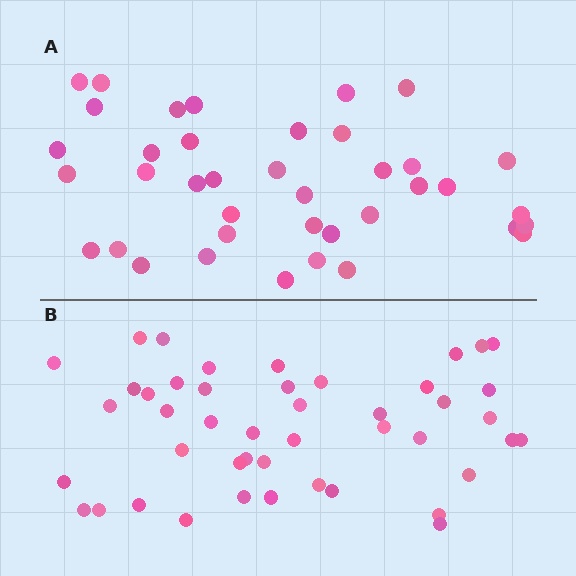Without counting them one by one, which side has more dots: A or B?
Region B (the bottom region) has more dots.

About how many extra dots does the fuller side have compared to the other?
Region B has about 6 more dots than region A.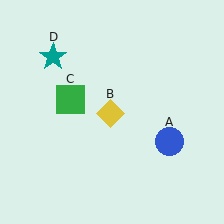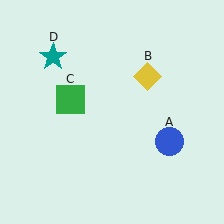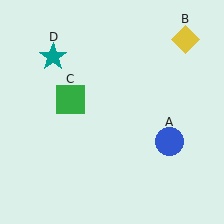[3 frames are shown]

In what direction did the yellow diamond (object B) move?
The yellow diamond (object B) moved up and to the right.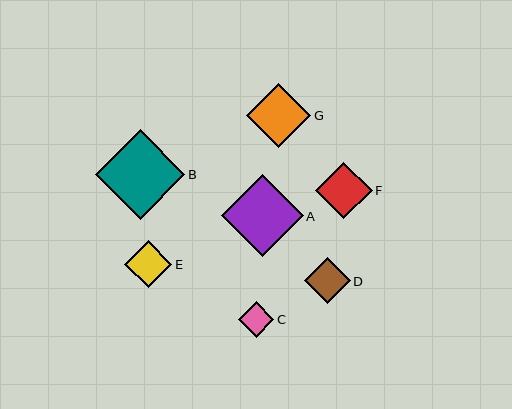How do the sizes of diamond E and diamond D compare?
Diamond E and diamond D are approximately the same size.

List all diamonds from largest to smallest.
From largest to smallest: B, A, G, F, E, D, C.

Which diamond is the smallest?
Diamond C is the smallest with a size of approximately 36 pixels.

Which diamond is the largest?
Diamond B is the largest with a size of approximately 90 pixels.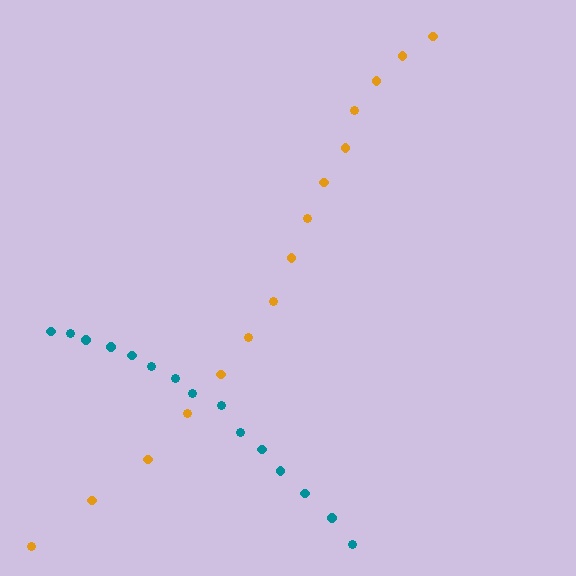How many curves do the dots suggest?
There are 2 distinct paths.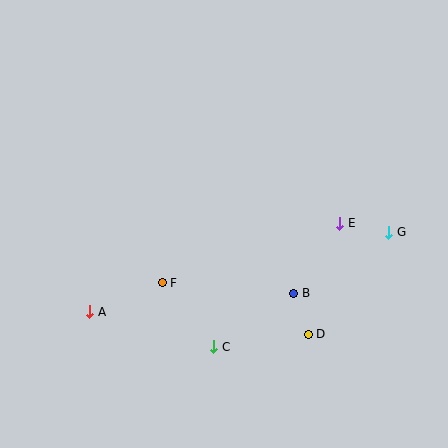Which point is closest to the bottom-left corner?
Point A is closest to the bottom-left corner.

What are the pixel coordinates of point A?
Point A is at (90, 312).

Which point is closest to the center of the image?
Point F at (162, 283) is closest to the center.